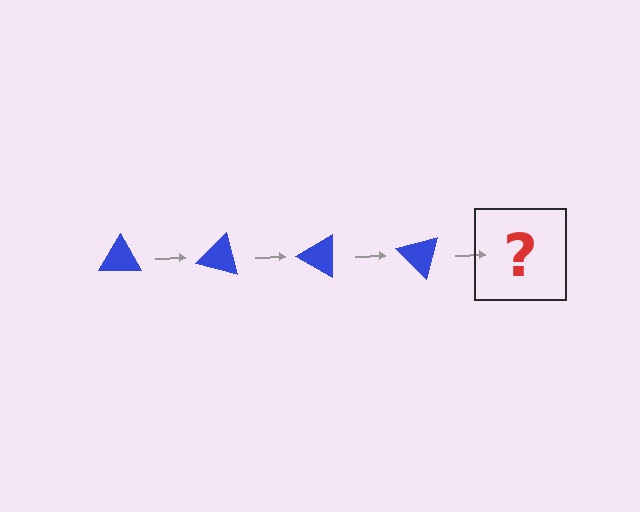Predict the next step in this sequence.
The next step is a blue triangle rotated 60 degrees.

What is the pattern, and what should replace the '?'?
The pattern is that the triangle rotates 15 degrees each step. The '?' should be a blue triangle rotated 60 degrees.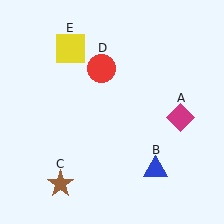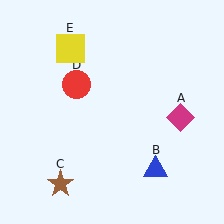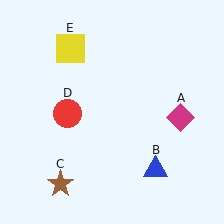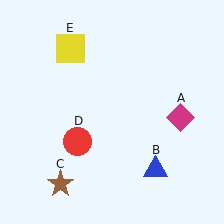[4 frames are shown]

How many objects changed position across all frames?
1 object changed position: red circle (object D).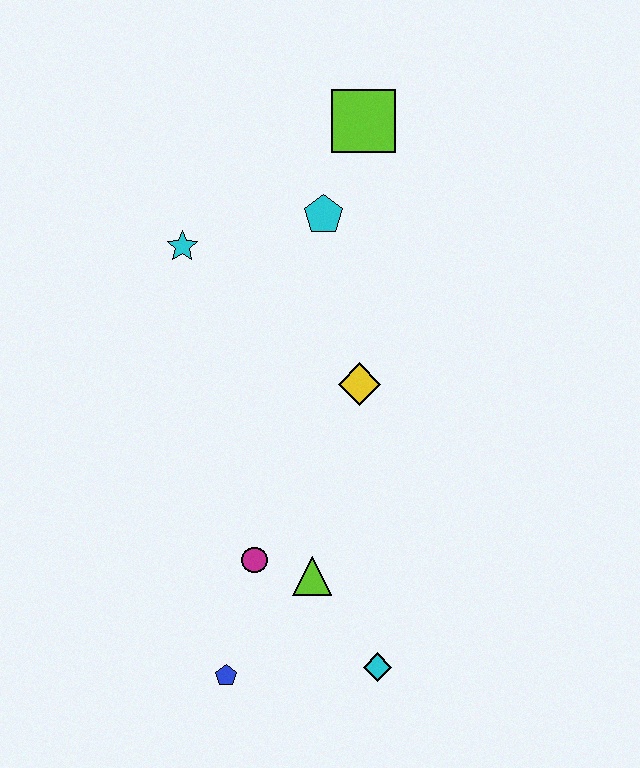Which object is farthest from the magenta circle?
The lime square is farthest from the magenta circle.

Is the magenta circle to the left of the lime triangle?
Yes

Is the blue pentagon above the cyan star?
No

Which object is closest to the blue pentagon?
The magenta circle is closest to the blue pentagon.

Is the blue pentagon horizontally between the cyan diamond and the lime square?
No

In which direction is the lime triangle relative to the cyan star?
The lime triangle is below the cyan star.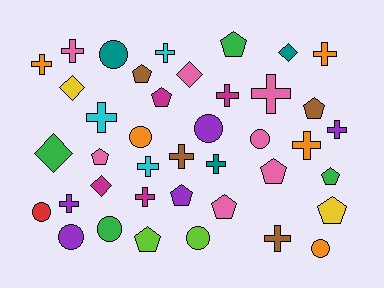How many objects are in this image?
There are 40 objects.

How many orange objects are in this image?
There are 5 orange objects.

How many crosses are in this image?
There are 15 crosses.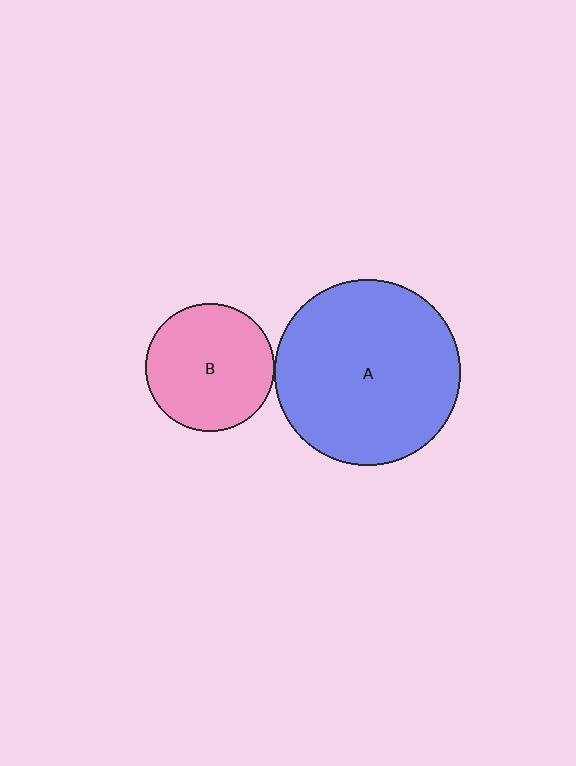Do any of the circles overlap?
No, none of the circles overlap.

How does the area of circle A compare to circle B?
Approximately 2.1 times.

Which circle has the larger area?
Circle A (blue).